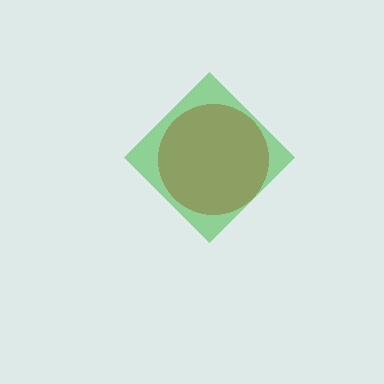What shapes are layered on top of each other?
The layered shapes are: a red circle, a green diamond.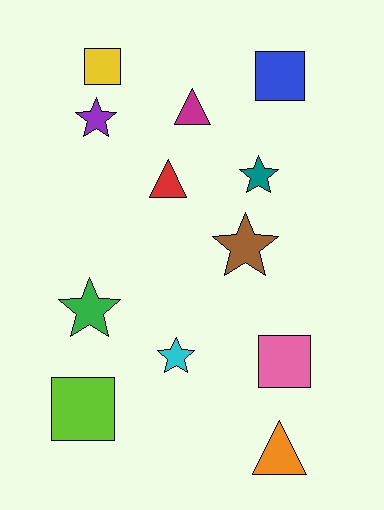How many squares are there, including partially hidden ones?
There are 4 squares.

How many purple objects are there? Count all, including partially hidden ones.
There is 1 purple object.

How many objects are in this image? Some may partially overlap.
There are 12 objects.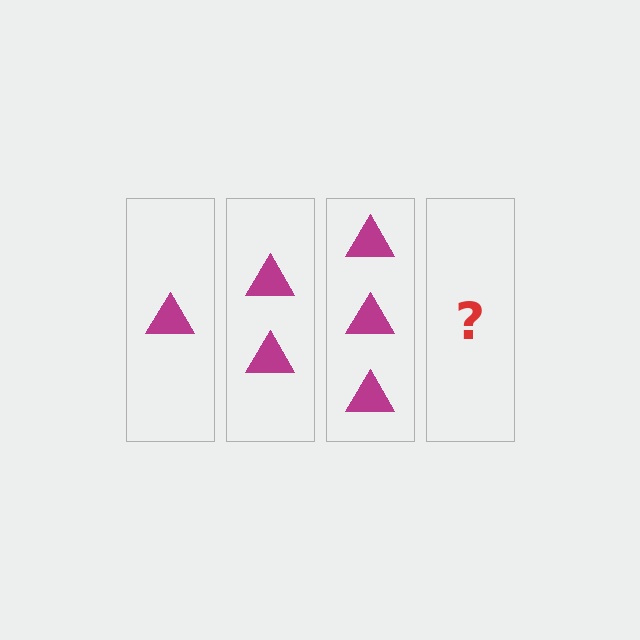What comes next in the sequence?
The next element should be 4 triangles.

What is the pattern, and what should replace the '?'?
The pattern is that each step adds one more triangle. The '?' should be 4 triangles.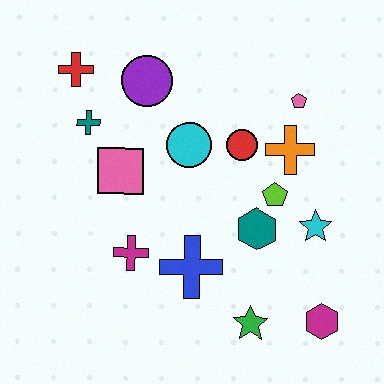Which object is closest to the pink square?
The teal cross is closest to the pink square.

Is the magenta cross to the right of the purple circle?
No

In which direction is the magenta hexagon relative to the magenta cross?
The magenta hexagon is to the right of the magenta cross.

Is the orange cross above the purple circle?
No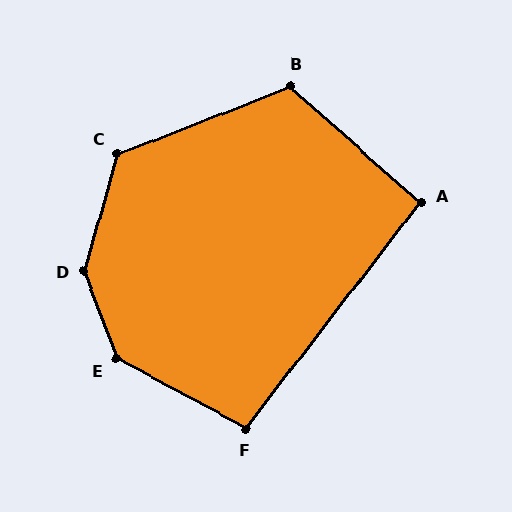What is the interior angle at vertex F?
Approximately 99 degrees (obtuse).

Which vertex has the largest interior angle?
D, at approximately 144 degrees.